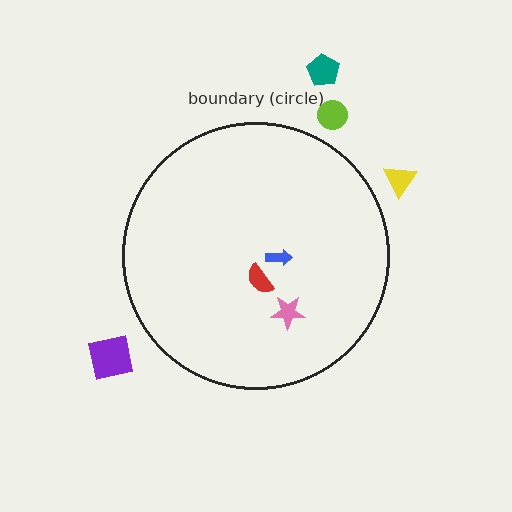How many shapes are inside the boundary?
3 inside, 4 outside.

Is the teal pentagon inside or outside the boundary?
Outside.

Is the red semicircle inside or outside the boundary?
Inside.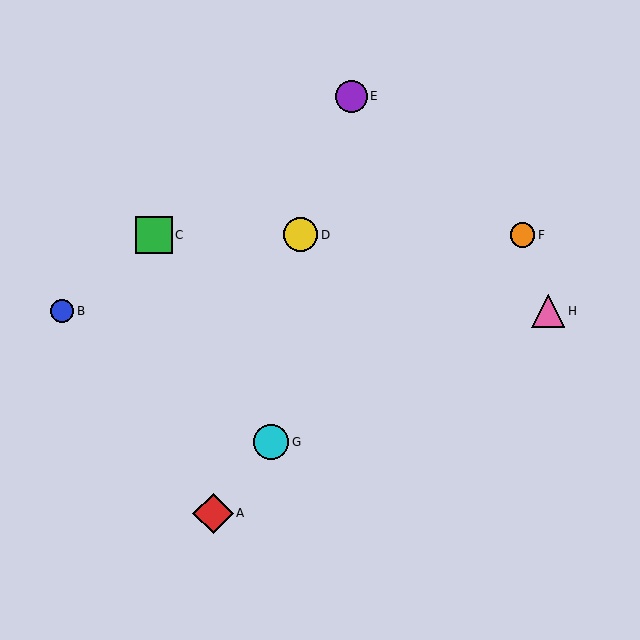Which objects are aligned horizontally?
Objects C, D, F are aligned horizontally.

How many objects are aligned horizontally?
3 objects (C, D, F) are aligned horizontally.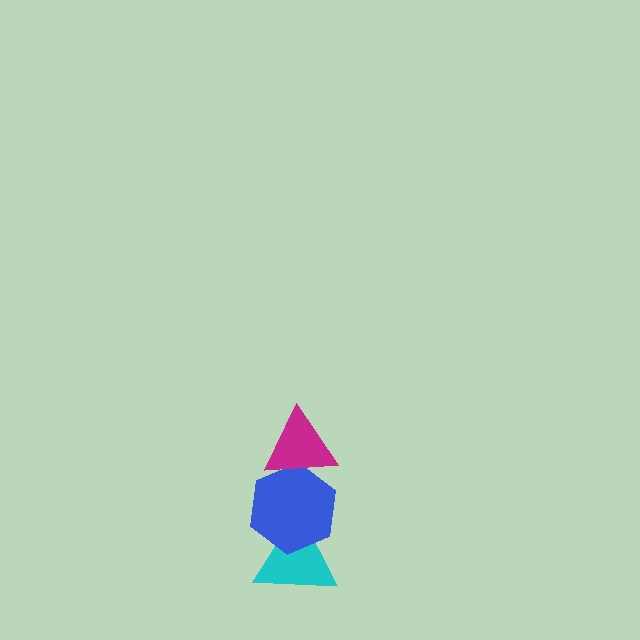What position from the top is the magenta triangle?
The magenta triangle is 1st from the top.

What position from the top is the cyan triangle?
The cyan triangle is 3rd from the top.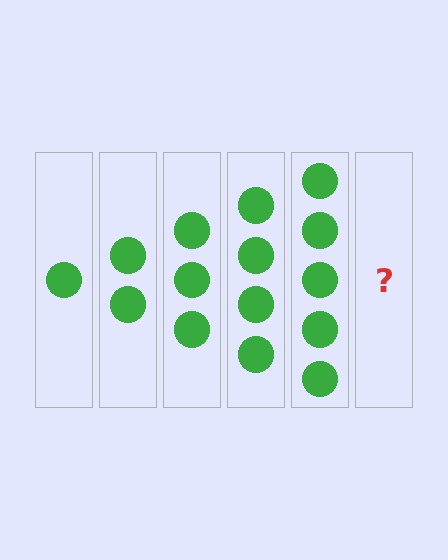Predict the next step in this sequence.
The next step is 6 circles.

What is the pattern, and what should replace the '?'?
The pattern is that each step adds one more circle. The '?' should be 6 circles.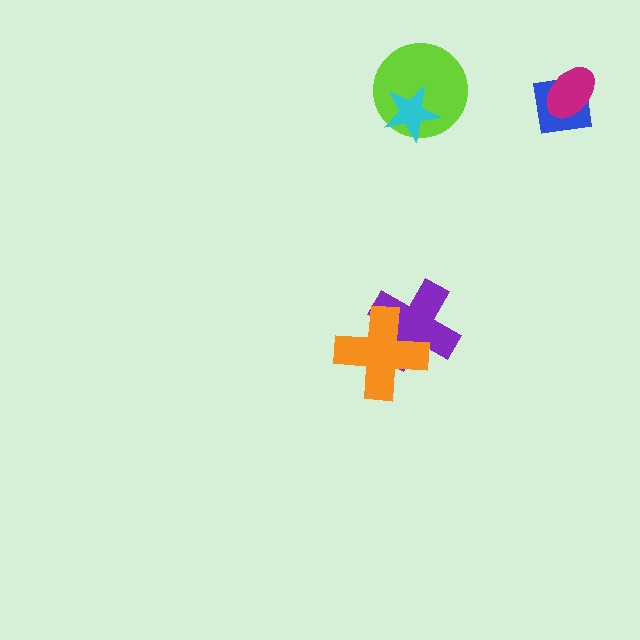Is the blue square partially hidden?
Yes, it is partially covered by another shape.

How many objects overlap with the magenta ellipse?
1 object overlaps with the magenta ellipse.